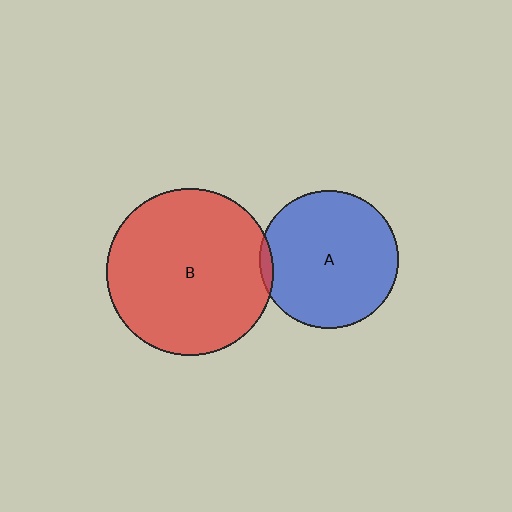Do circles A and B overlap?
Yes.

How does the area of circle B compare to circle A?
Approximately 1.5 times.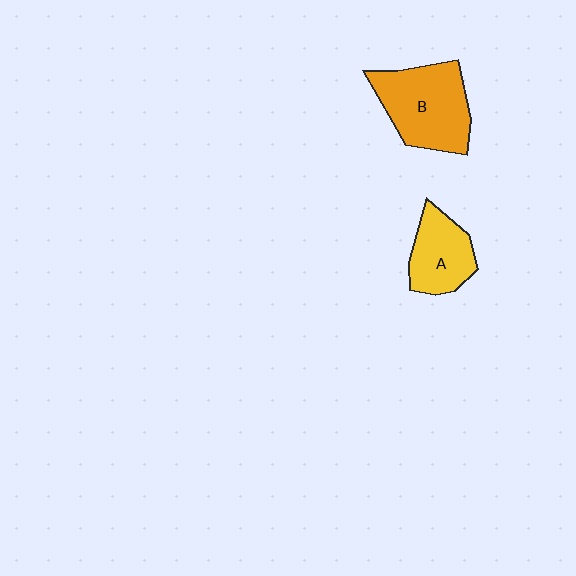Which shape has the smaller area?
Shape A (yellow).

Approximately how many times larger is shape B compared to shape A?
Approximately 1.5 times.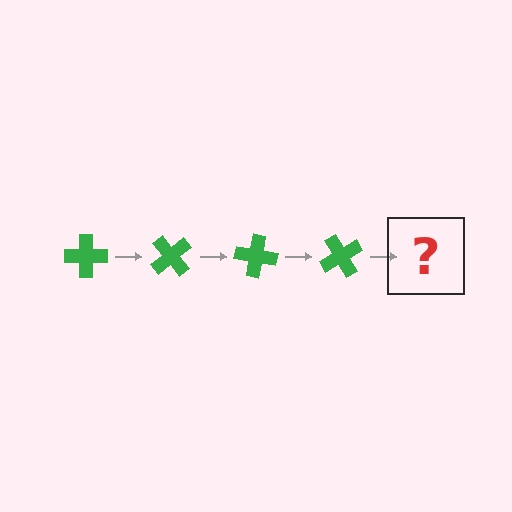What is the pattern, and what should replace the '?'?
The pattern is that the cross rotates 50 degrees each step. The '?' should be a green cross rotated 200 degrees.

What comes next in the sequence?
The next element should be a green cross rotated 200 degrees.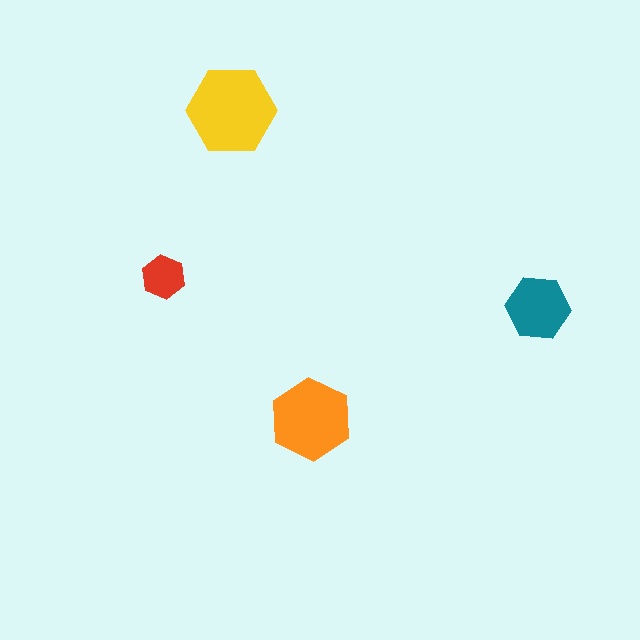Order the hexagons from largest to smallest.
the yellow one, the orange one, the teal one, the red one.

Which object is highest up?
The yellow hexagon is topmost.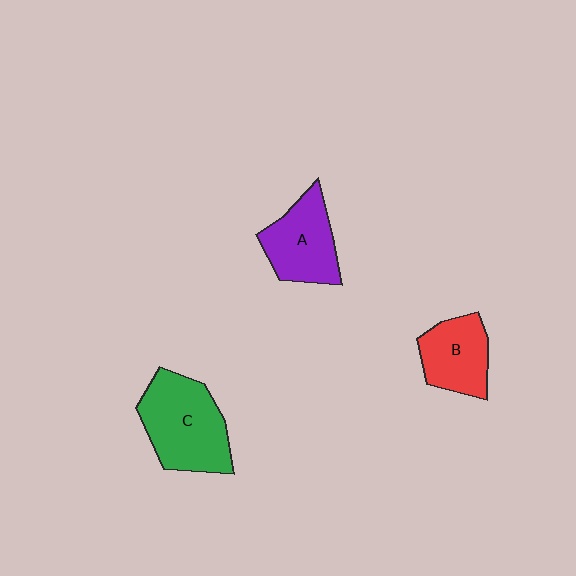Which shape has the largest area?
Shape C (green).